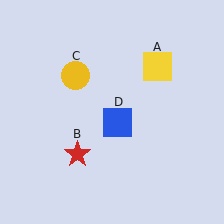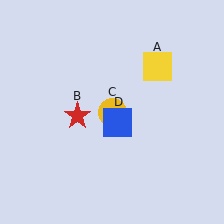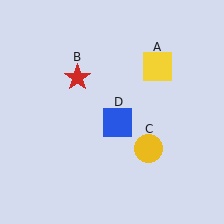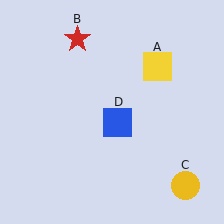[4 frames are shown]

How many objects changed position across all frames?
2 objects changed position: red star (object B), yellow circle (object C).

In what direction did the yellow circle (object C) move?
The yellow circle (object C) moved down and to the right.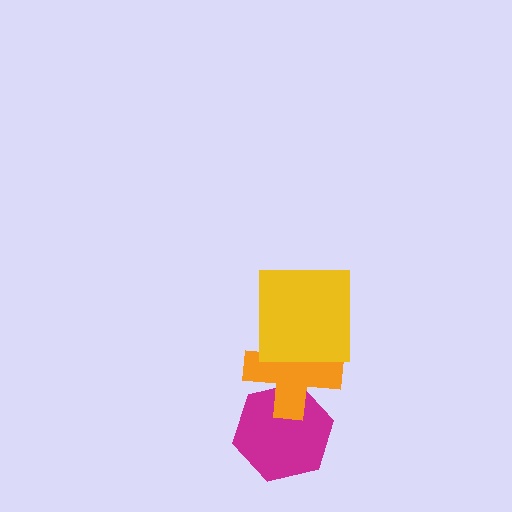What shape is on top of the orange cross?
The yellow square is on top of the orange cross.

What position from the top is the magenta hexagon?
The magenta hexagon is 3rd from the top.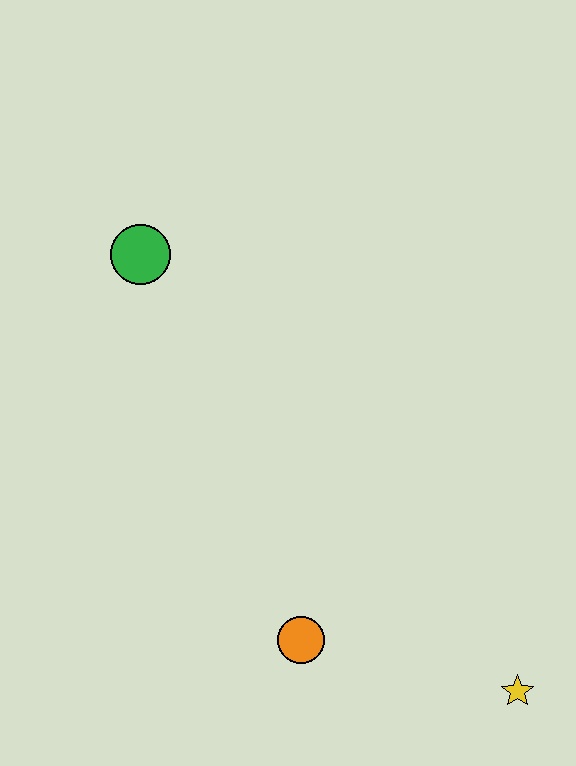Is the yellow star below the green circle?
Yes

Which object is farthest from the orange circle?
The green circle is farthest from the orange circle.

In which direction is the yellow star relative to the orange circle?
The yellow star is to the right of the orange circle.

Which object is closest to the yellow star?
The orange circle is closest to the yellow star.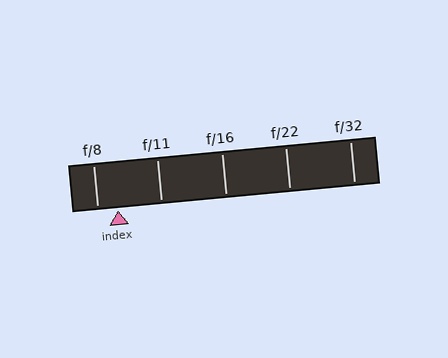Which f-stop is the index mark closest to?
The index mark is closest to f/8.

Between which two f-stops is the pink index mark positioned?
The index mark is between f/8 and f/11.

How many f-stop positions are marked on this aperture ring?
There are 5 f-stop positions marked.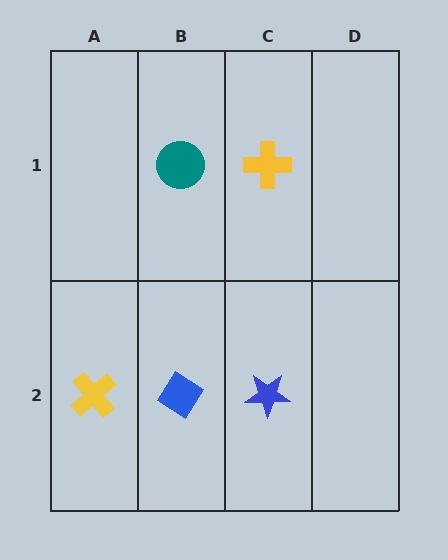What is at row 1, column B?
A teal circle.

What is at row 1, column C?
A yellow cross.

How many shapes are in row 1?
2 shapes.